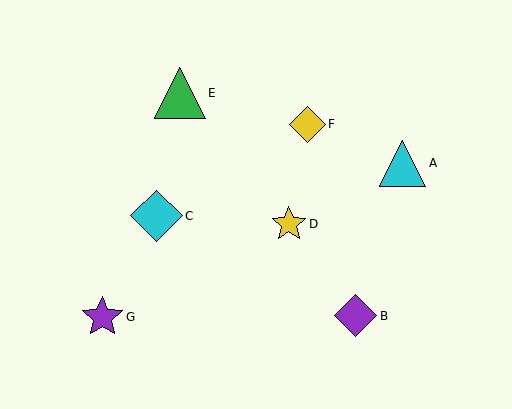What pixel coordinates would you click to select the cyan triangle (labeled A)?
Click at (403, 163) to select the cyan triangle A.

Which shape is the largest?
The cyan diamond (labeled C) is the largest.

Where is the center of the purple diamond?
The center of the purple diamond is at (355, 316).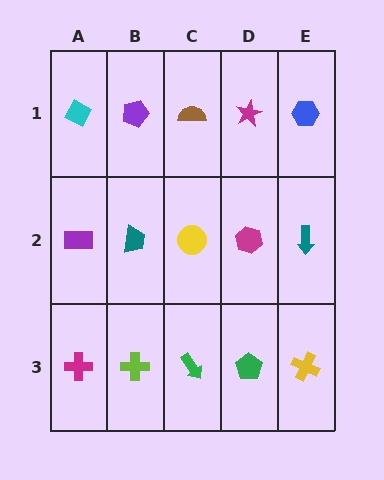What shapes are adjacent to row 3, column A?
A purple rectangle (row 2, column A), a lime cross (row 3, column B).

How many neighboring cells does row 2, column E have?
3.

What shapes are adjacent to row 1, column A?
A purple rectangle (row 2, column A), a purple pentagon (row 1, column B).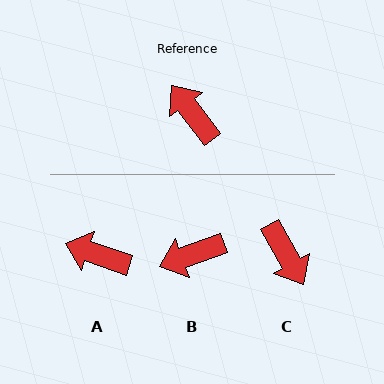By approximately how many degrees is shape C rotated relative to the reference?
Approximately 173 degrees counter-clockwise.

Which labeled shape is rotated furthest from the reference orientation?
C, about 173 degrees away.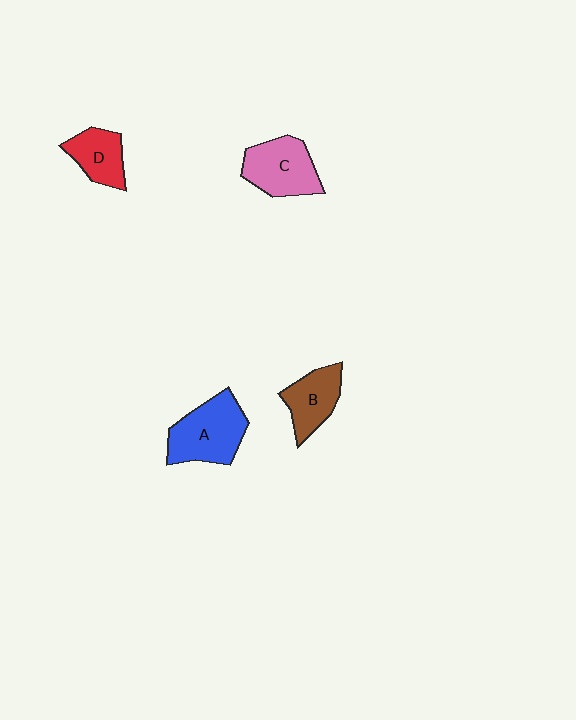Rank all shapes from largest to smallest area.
From largest to smallest: A (blue), C (pink), B (brown), D (red).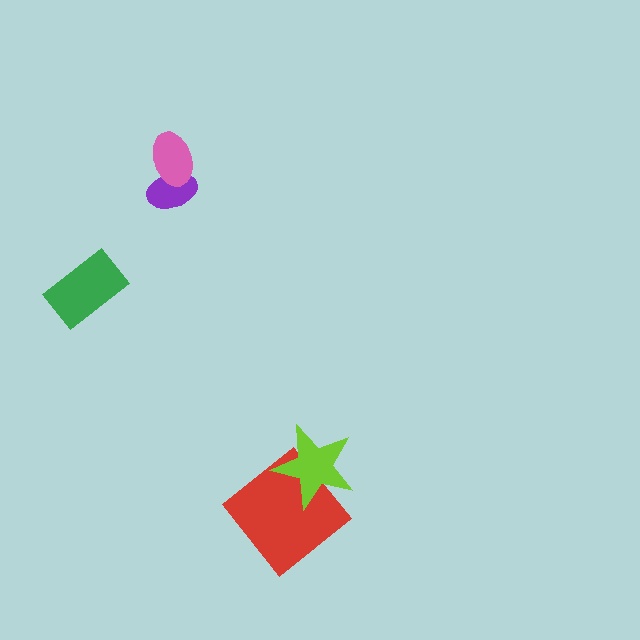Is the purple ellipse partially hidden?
Yes, it is partially covered by another shape.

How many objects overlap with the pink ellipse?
1 object overlaps with the pink ellipse.